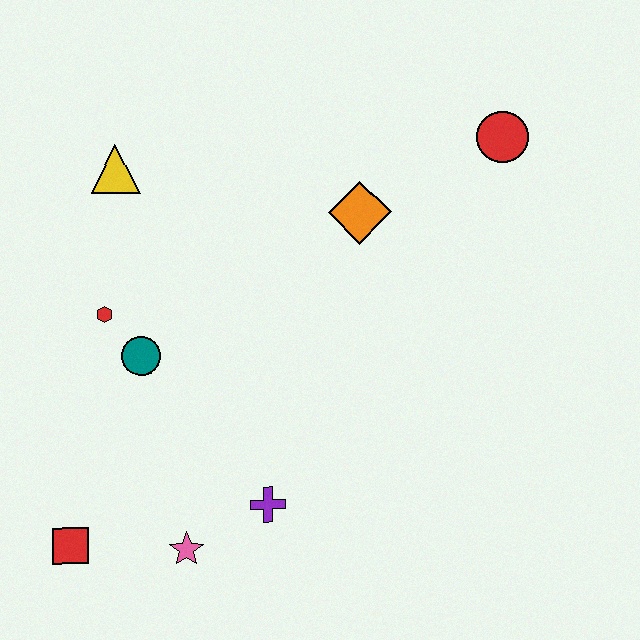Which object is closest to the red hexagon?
The teal circle is closest to the red hexagon.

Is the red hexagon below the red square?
No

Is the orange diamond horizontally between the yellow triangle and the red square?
No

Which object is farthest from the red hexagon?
The red circle is farthest from the red hexagon.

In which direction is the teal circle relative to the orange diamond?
The teal circle is to the left of the orange diamond.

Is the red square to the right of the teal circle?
No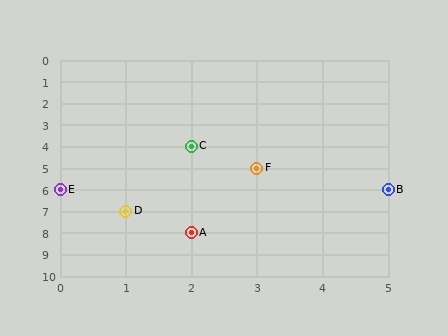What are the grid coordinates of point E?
Point E is at grid coordinates (0, 6).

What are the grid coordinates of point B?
Point B is at grid coordinates (5, 6).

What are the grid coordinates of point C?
Point C is at grid coordinates (2, 4).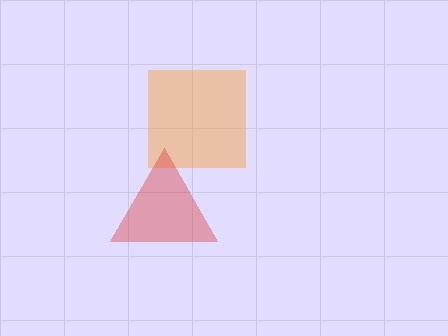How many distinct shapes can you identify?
There are 2 distinct shapes: an orange square, a red triangle.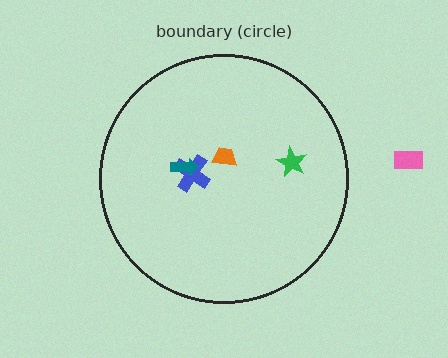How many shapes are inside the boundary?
4 inside, 1 outside.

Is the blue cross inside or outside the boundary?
Inside.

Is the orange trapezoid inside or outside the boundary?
Inside.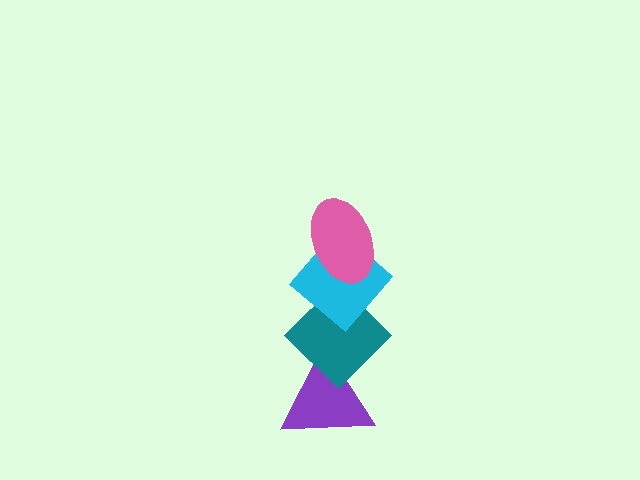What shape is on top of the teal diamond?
The cyan diamond is on top of the teal diamond.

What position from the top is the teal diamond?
The teal diamond is 3rd from the top.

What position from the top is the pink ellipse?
The pink ellipse is 1st from the top.